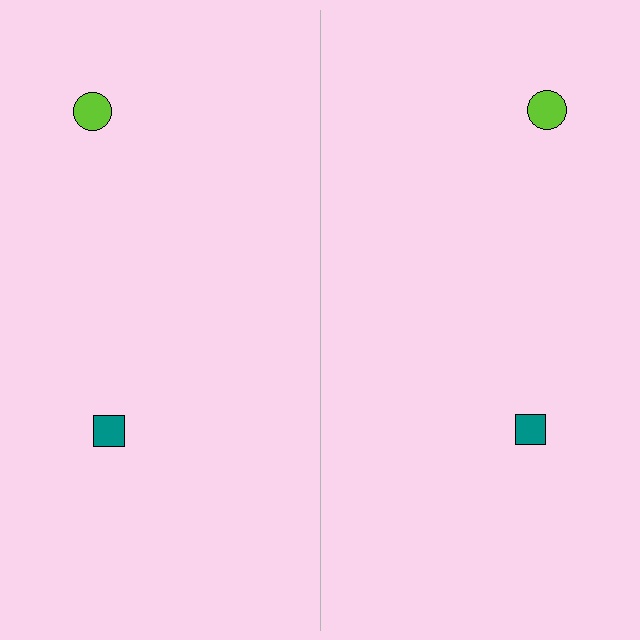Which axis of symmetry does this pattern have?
The pattern has a vertical axis of symmetry running through the center of the image.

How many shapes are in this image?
There are 4 shapes in this image.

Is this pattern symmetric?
Yes, this pattern has bilateral (reflection) symmetry.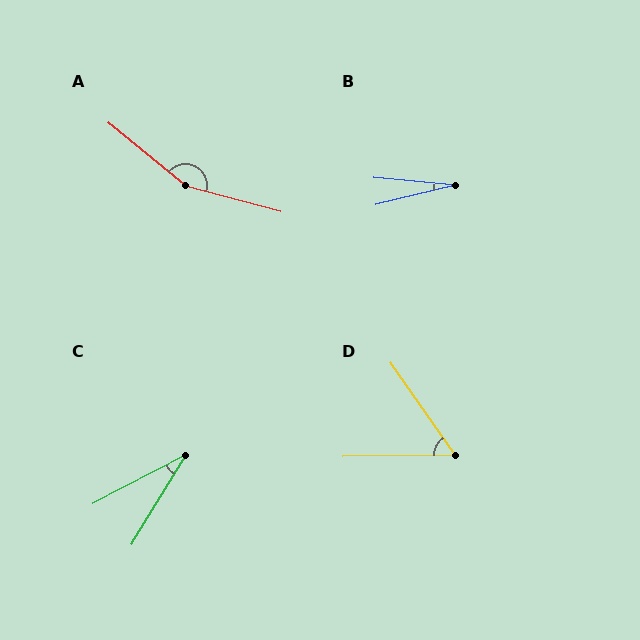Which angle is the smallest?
B, at approximately 19 degrees.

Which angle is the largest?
A, at approximately 155 degrees.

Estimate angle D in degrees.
Approximately 56 degrees.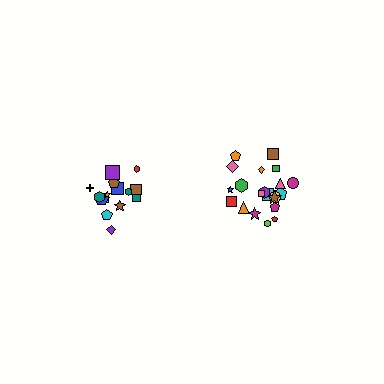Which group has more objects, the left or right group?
The right group.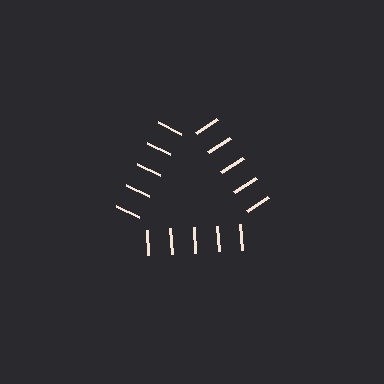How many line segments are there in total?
15 — 5 along each of the 3 edges.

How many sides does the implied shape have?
3 sides — the line-ends trace a triangle.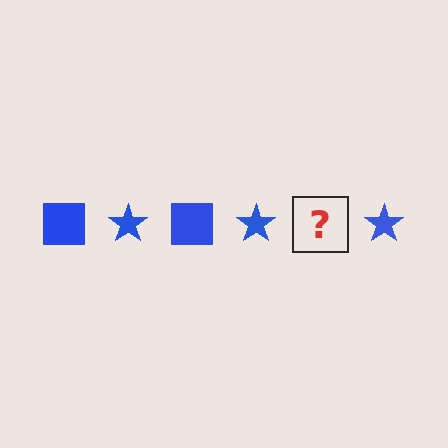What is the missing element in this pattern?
The missing element is a blue square.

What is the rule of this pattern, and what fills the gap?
The rule is that the pattern cycles through square, star shapes in blue. The gap should be filled with a blue square.